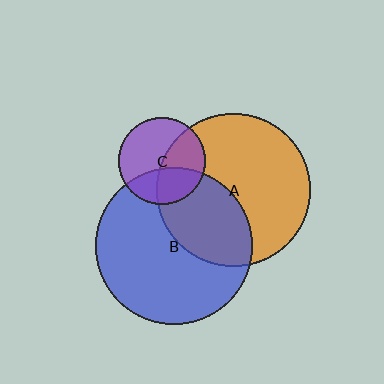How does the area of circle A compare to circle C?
Approximately 3.1 times.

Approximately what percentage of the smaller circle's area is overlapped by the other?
Approximately 35%.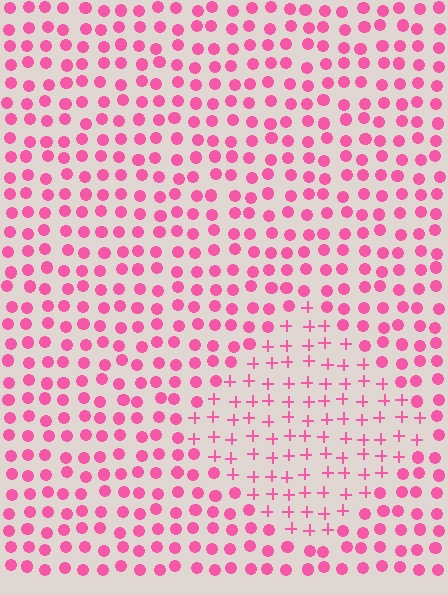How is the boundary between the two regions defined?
The boundary is defined by a change in element shape: plus signs inside vs. circles outside. All elements share the same color and spacing.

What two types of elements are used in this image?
The image uses plus signs inside the diamond region and circles outside it.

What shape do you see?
I see a diamond.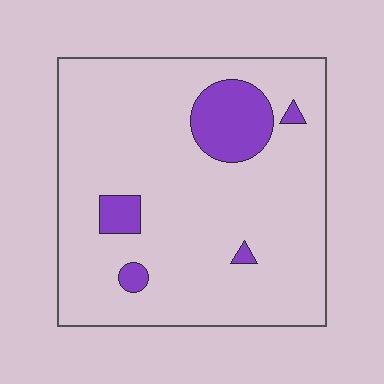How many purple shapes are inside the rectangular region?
5.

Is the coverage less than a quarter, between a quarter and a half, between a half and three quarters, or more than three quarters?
Less than a quarter.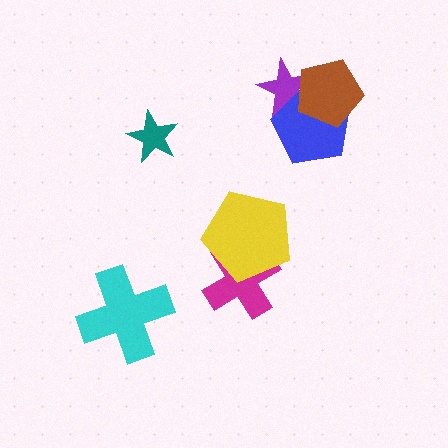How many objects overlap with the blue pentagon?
2 objects overlap with the blue pentagon.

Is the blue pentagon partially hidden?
Yes, it is partially covered by another shape.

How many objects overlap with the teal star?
0 objects overlap with the teal star.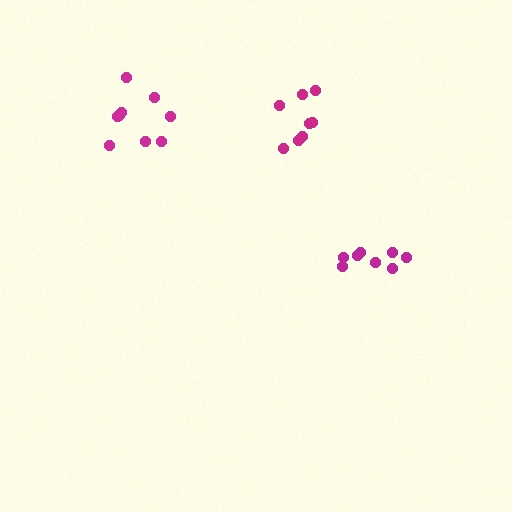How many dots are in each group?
Group 1: 8 dots, Group 2: 8 dots, Group 3: 9 dots (25 total).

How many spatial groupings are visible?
There are 3 spatial groupings.